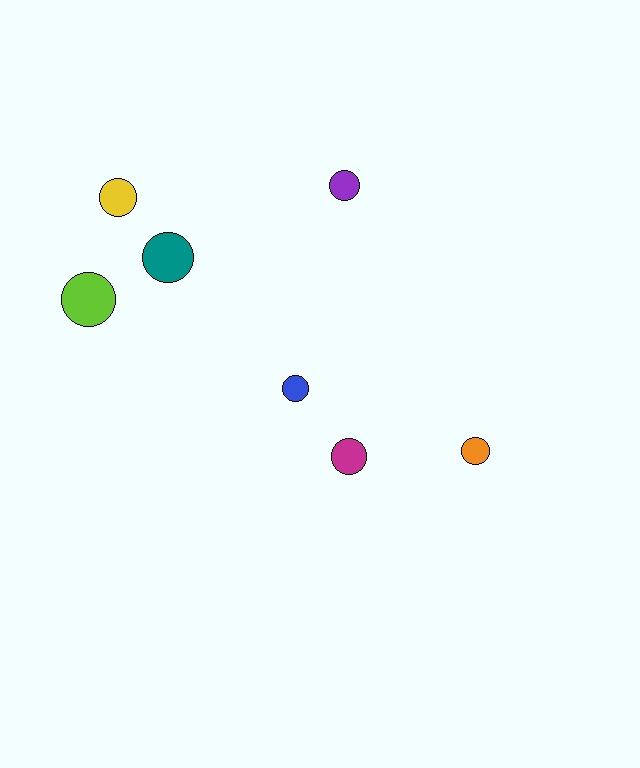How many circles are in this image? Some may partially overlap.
There are 7 circles.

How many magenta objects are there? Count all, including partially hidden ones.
There is 1 magenta object.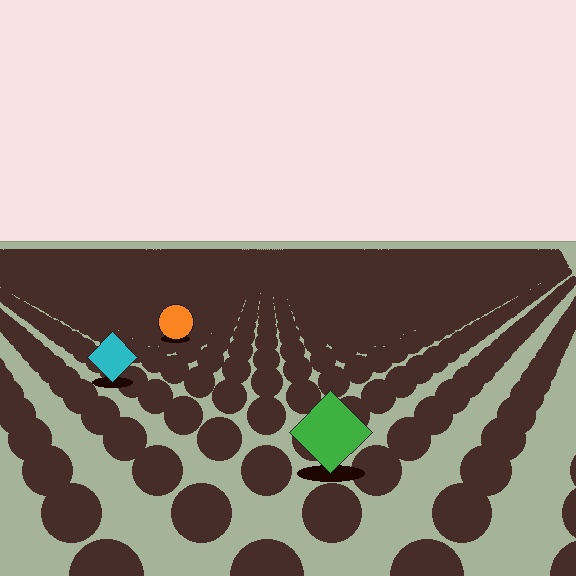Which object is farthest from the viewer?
The orange circle is farthest from the viewer. It appears smaller and the ground texture around it is denser.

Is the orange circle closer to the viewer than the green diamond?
No. The green diamond is closer — you can tell from the texture gradient: the ground texture is coarser near it.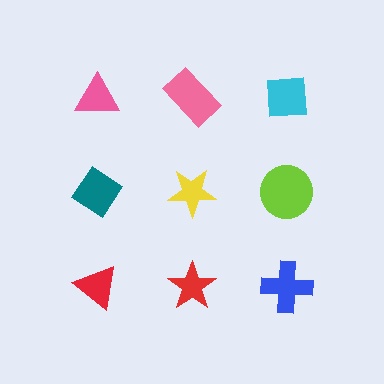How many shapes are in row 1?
3 shapes.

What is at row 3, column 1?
A red triangle.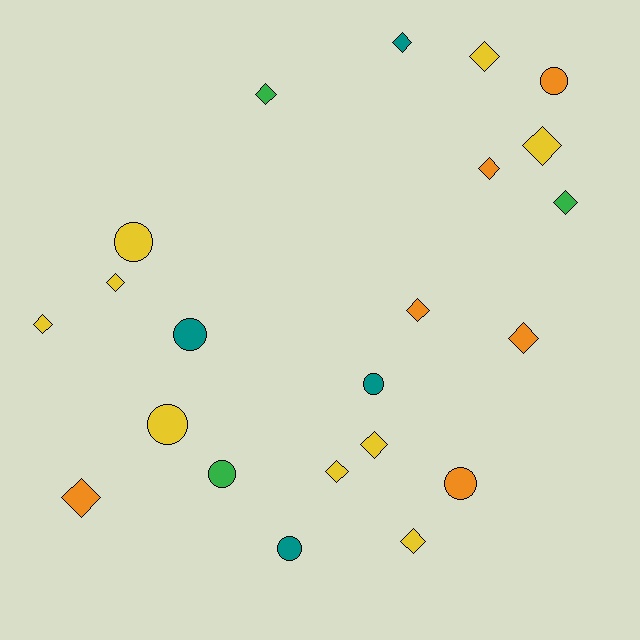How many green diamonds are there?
There are 2 green diamonds.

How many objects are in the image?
There are 22 objects.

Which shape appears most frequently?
Diamond, with 14 objects.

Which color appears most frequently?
Yellow, with 9 objects.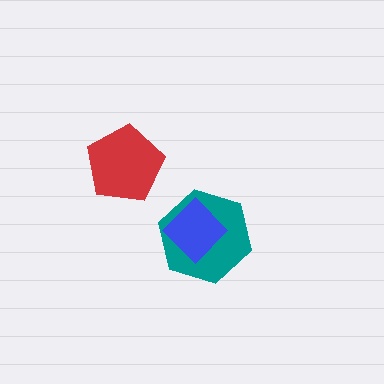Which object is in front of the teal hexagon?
The blue diamond is in front of the teal hexagon.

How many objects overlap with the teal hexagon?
1 object overlaps with the teal hexagon.